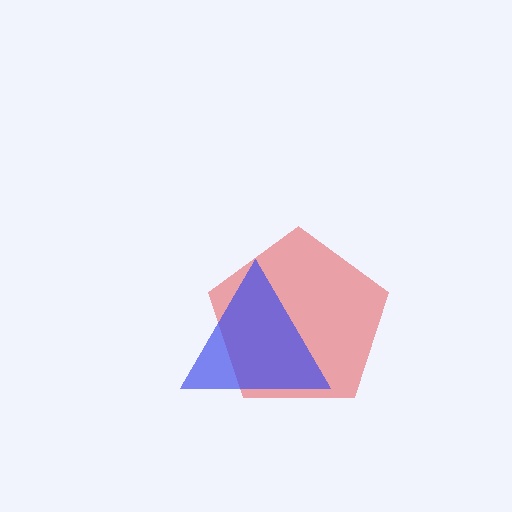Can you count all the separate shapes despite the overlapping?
Yes, there are 2 separate shapes.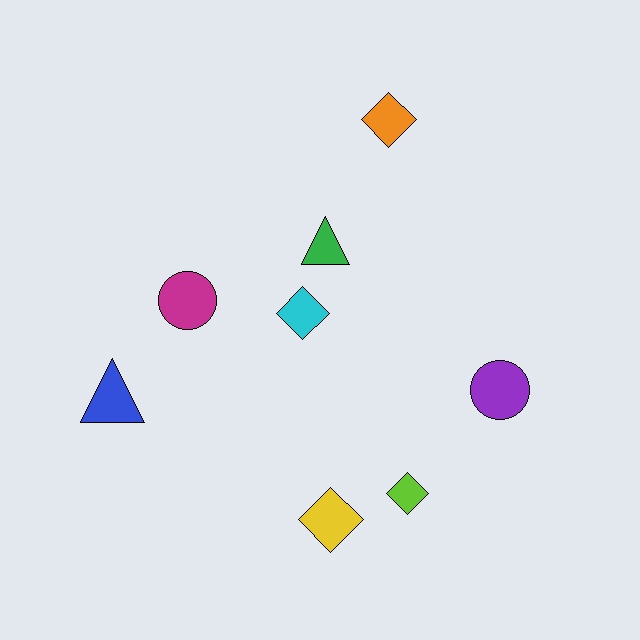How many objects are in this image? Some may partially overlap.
There are 8 objects.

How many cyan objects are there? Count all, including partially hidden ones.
There is 1 cyan object.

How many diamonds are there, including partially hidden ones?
There are 4 diamonds.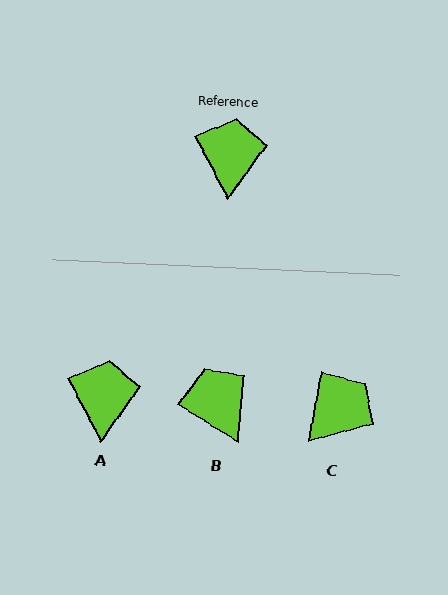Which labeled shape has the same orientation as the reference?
A.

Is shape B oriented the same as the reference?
No, it is off by about 31 degrees.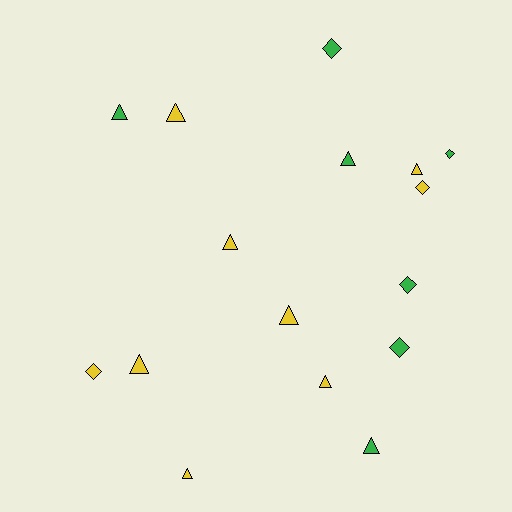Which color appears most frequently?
Yellow, with 9 objects.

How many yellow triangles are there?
There are 7 yellow triangles.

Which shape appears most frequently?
Triangle, with 10 objects.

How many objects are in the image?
There are 16 objects.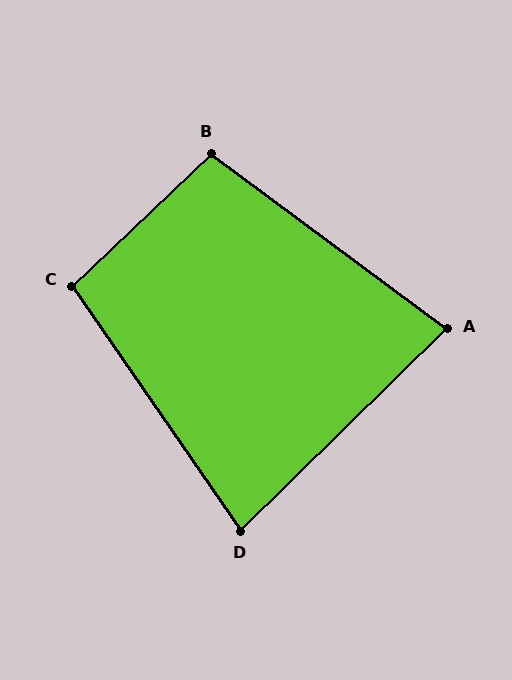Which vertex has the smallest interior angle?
D, at approximately 80 degrees.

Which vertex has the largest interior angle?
B, at approximately 100 degrees.